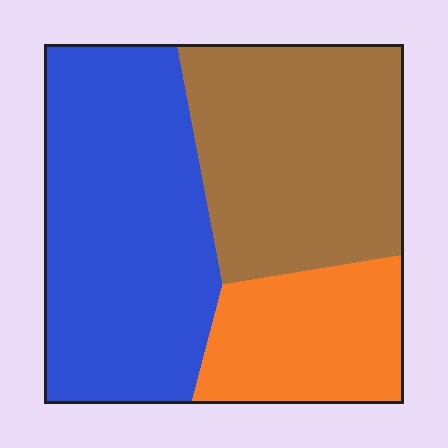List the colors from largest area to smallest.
From largest to smallest: blue, brown, orange.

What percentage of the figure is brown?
Brown covers around 35% of the figure.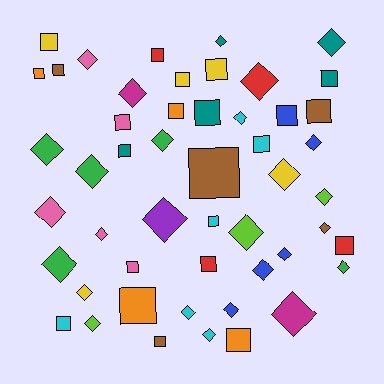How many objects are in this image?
There are 50 objects.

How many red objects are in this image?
There are 4 red objects.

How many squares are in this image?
There are 23 squares.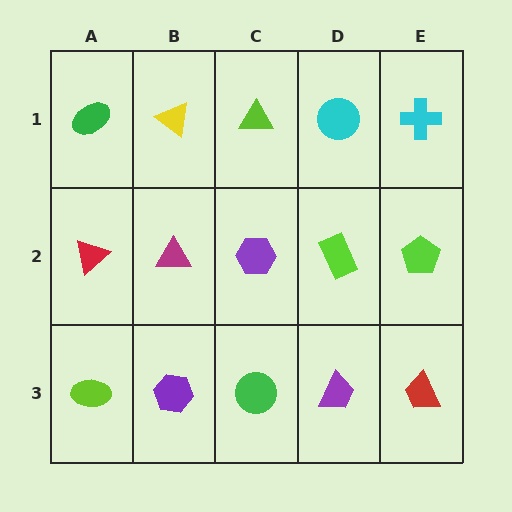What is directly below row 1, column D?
A lime rectangle.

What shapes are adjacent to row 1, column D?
A lime rectangle (row 2, column D), a lime triangle (row 1, column C), a cyan cross (row 1, column E).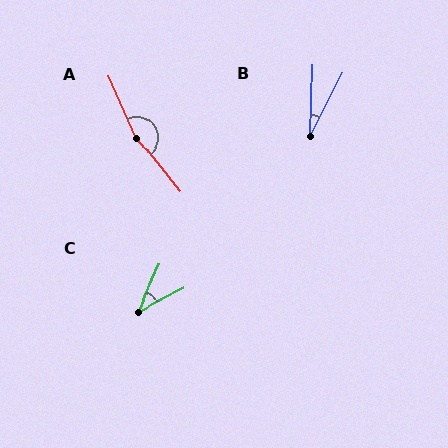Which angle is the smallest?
B, at approximately 25 degrees.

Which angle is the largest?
A, at approximately 165 degrees.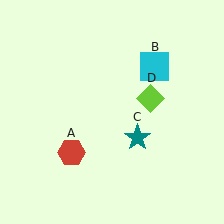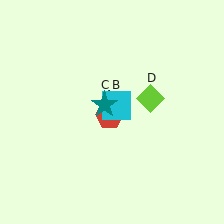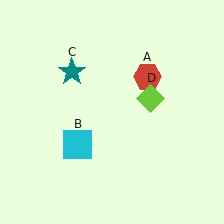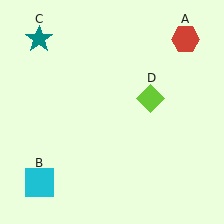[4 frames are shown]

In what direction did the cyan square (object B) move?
The cyan square (object B) moved down and to the left.